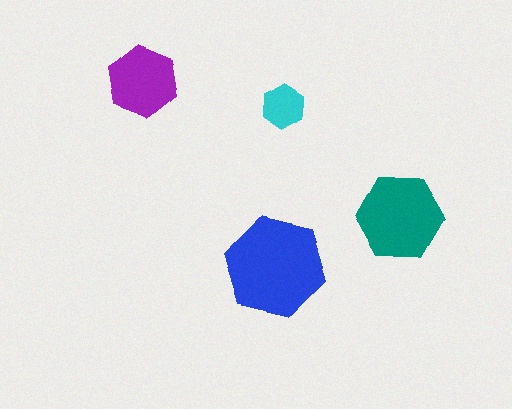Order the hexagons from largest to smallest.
the blue one, the teal one, the purple one, the cyan one.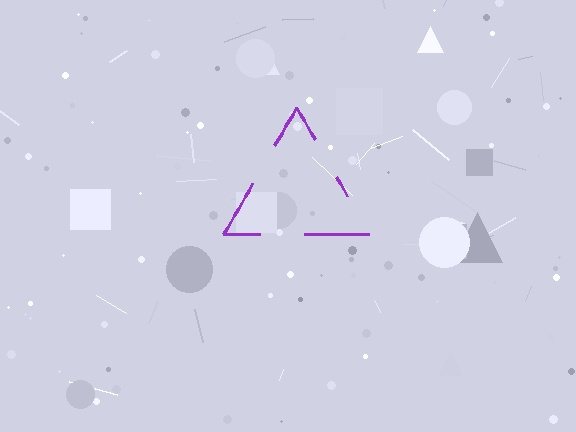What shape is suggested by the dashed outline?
The dashed outline suggests a triangle.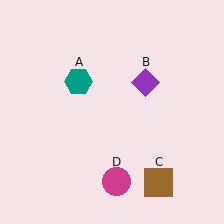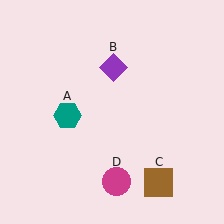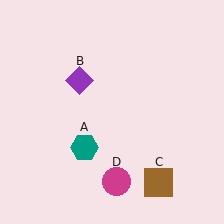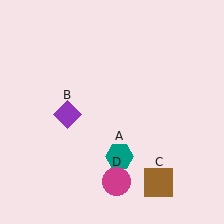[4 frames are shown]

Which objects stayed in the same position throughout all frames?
Brown square (object C) and magenta circle (object D) remained stationary.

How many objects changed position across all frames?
2 objects changed position: teal hexagon (object A), purple diamond (object B).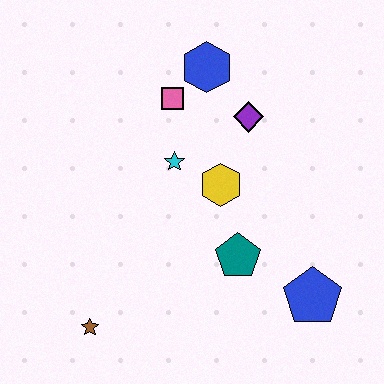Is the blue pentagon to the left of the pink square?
No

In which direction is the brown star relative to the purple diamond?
The brown star is below the purple diamond.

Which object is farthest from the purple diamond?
The brown star is farthest from the purple diamond.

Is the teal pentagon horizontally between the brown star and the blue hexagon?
No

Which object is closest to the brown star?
The teal pentagon is closest to the brown star.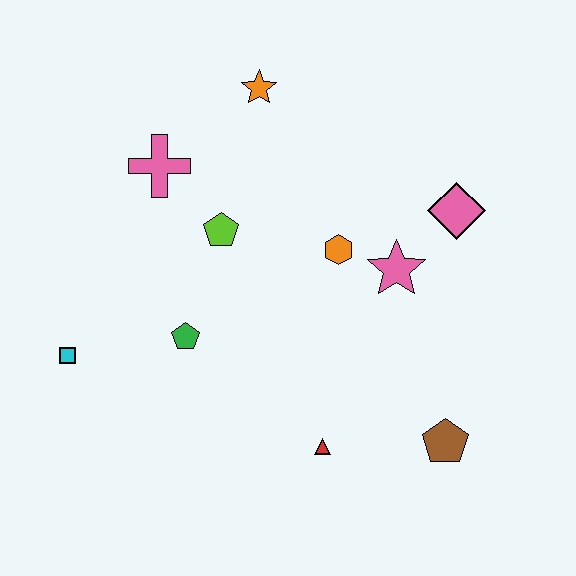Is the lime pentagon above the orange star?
No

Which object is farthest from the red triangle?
The orange star is farthest from the red triangle.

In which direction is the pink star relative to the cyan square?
The pink star is to the right of the cyan square.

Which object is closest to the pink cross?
The lime pentagon is closest to the pink cross.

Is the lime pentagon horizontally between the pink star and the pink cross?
Yes